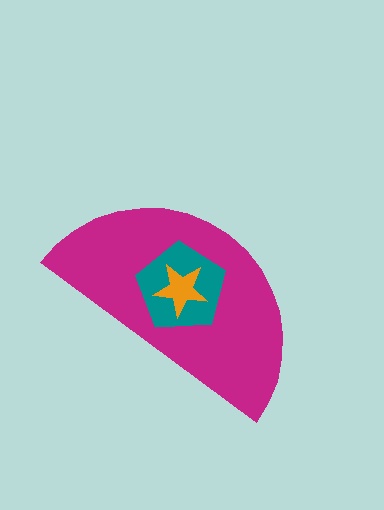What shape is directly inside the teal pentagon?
The orange star.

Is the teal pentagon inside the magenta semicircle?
Yes.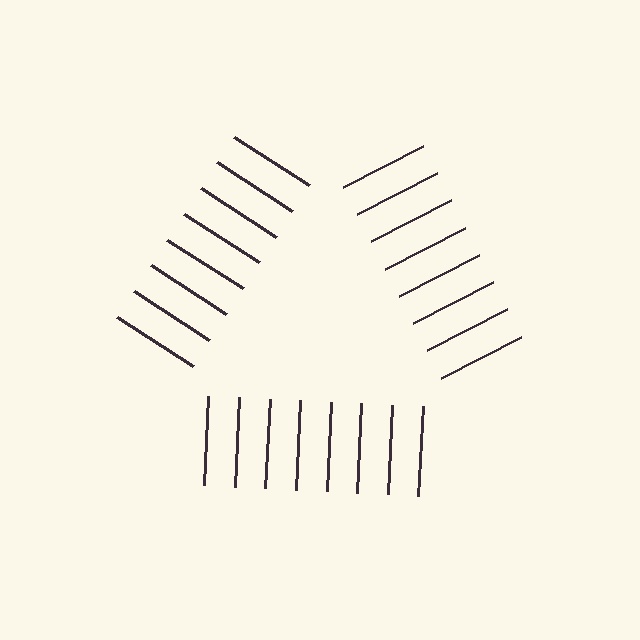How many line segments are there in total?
24 — 8 along each of the 3 edges.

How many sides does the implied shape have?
3 sides — the line-ends trace a triangle.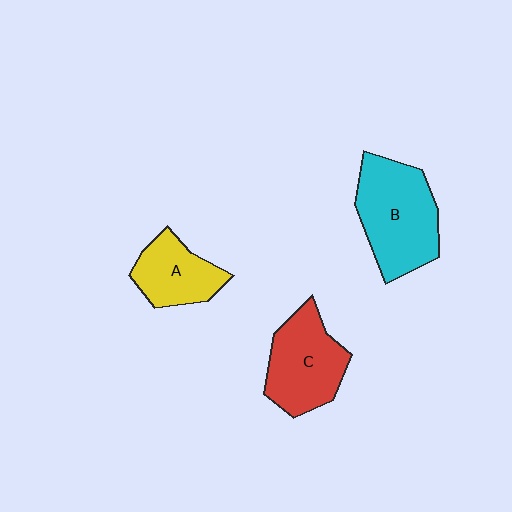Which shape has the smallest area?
Shape A (yellow).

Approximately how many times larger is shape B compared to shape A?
Approximately 1.6 times.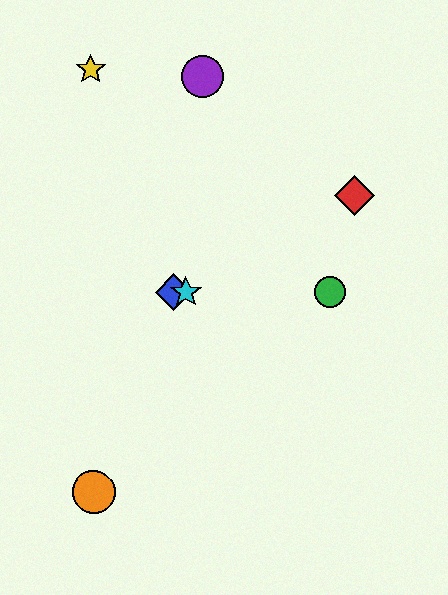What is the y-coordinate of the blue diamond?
The blue diamond is at y≈292.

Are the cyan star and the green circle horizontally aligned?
Yes, both are at y≈292.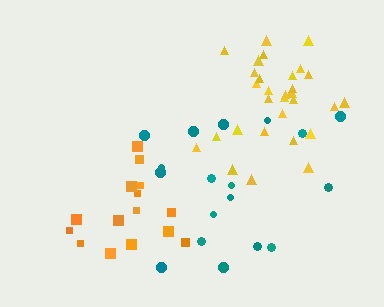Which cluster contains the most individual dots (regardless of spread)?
Yellow (30).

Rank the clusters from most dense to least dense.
orange, yellow, teal.